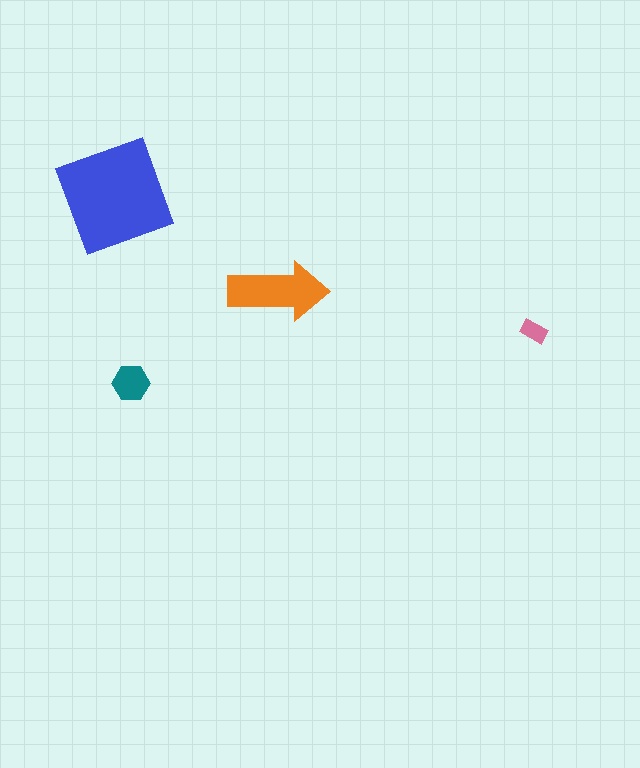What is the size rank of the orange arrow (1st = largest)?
2nd.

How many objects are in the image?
There are 4 objects in the image.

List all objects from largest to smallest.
The blue diamond, the orange arrow, the teal hexagon, the pink rectangle.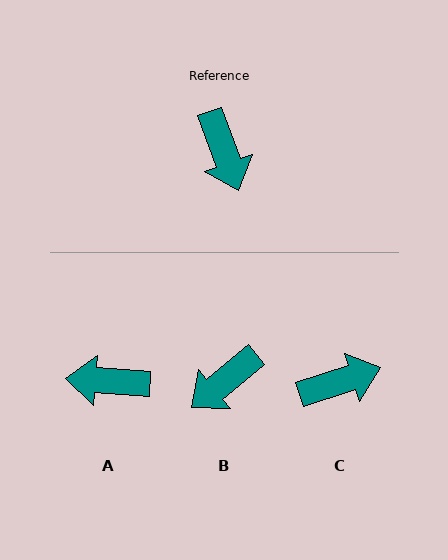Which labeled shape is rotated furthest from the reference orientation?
A, about 114 degrees away.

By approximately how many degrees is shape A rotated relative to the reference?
Approximately 114 degrees clockwise.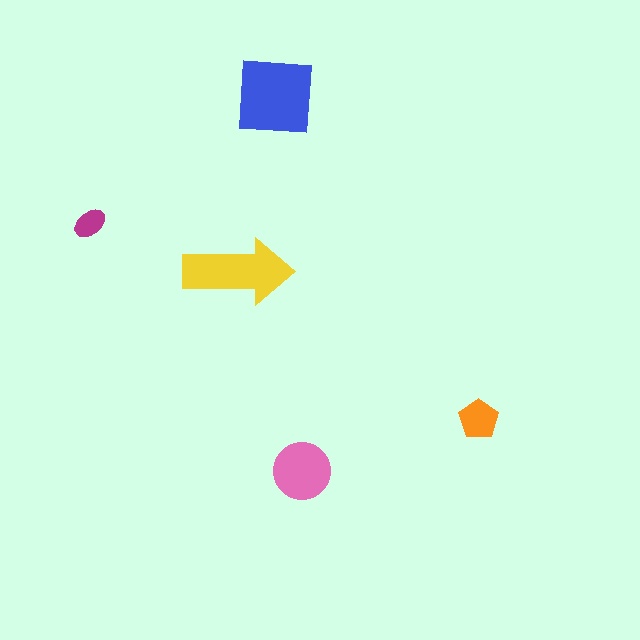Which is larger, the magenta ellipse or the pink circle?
The pink circle.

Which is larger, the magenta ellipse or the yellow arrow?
The yellow arrow.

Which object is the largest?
The blue square.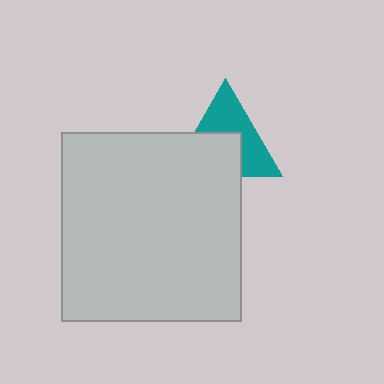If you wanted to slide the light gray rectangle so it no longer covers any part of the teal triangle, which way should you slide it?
Slide it down — that is the most direct way to separate the two shapes.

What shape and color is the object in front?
The object in front is a light gray rectangle.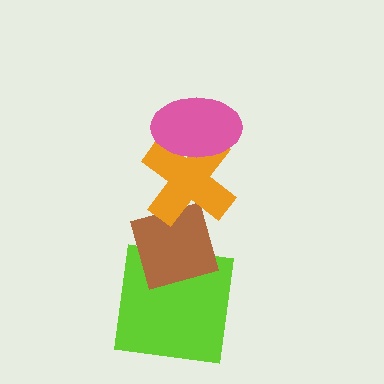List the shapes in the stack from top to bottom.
From top to bottom: the pink ellipse, the orange cross, the brown diamond, the lime square.